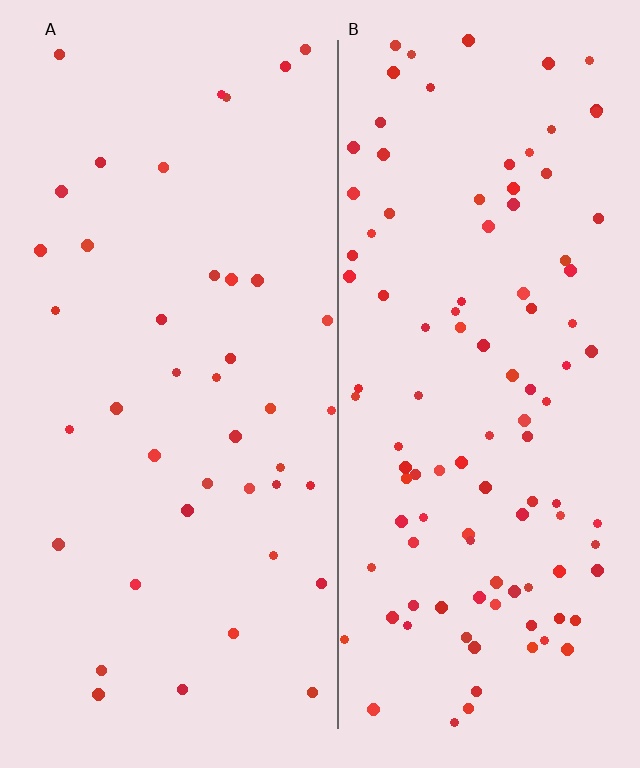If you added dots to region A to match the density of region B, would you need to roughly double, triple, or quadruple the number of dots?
Approximately triple.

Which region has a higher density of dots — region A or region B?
B (the right).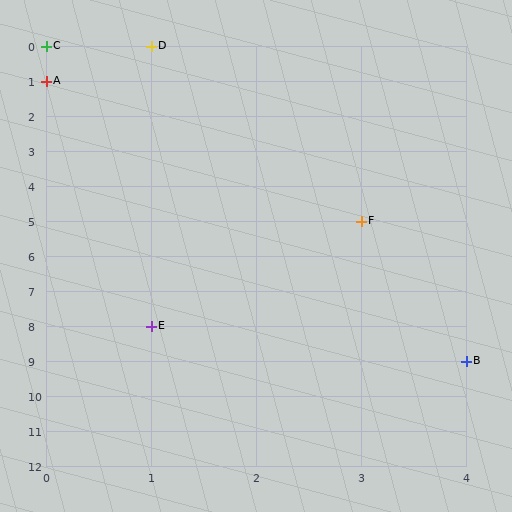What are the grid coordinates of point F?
Point F is at grid coordinates (3, 5).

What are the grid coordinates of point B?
Point B is at grid coordinates (4, 9).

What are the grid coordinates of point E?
Point E is at grid coordinates (1, 8).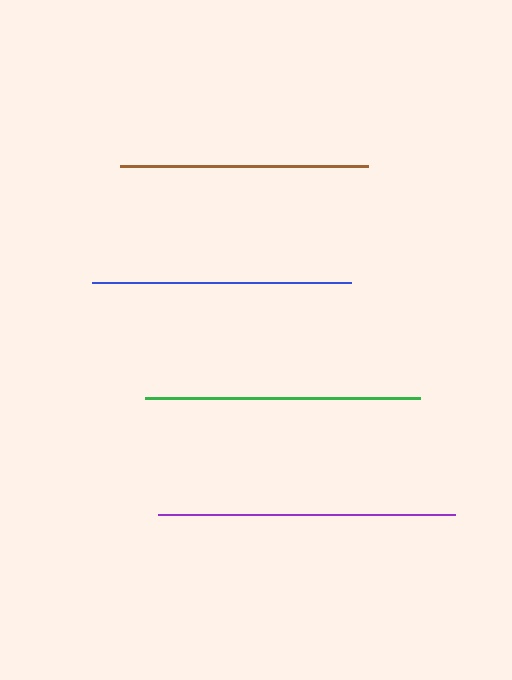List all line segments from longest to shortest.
From longest to shortest: purple, green, blue, brown.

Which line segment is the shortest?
The brown line is the shortest at approximately 249 pixels.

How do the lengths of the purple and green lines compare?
The purple and green lines are approximately the same length.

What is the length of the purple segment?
The purple segment is approximately 297 pixels long.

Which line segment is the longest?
The purple line is the longest at approximately 297 pixels.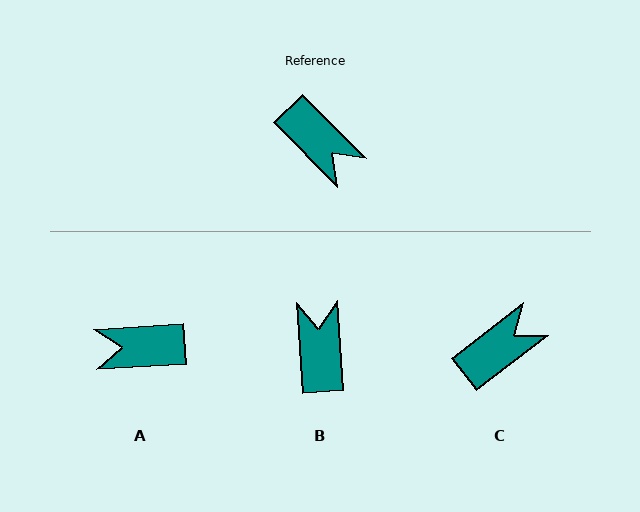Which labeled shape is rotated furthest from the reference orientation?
B, about 139 degrees away.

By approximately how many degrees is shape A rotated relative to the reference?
Approximately 131 degrees clockwise.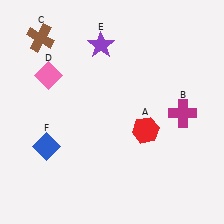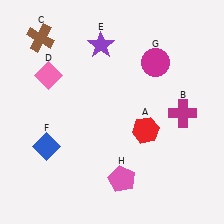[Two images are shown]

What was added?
A magenta circle (G), a pink pentagon (H) were added in Image 2.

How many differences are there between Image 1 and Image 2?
There are 2 differences between the two images.